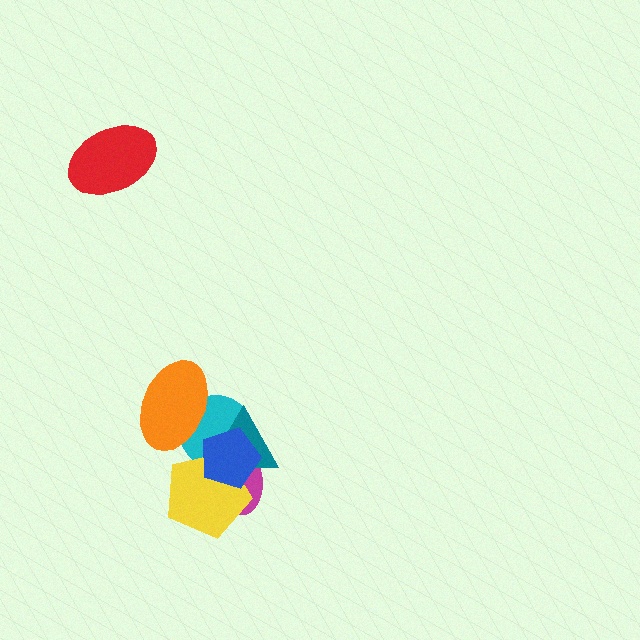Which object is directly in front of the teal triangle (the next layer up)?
The yellow pentagon is directly in front of the teal triangle.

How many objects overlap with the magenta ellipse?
4 objects overlap with the magenta ellipse.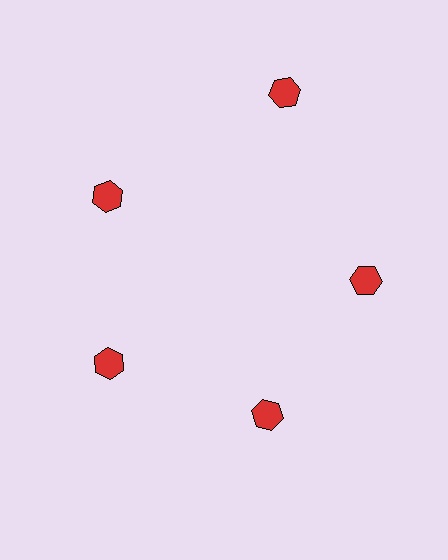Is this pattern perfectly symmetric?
No. The 5 red hexagons are arranged in a ring, but one element near the 1 o'clock position is pushed outward from the center, breaking the 5-fold rotational symmetry.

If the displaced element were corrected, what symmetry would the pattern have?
It would have 5-fold rotational symmetry — the pattern would map onto itself every 72 degrees.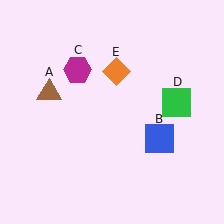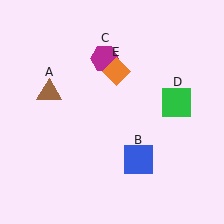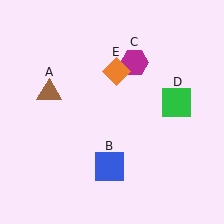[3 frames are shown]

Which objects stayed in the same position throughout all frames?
Brown triangle (object A) and green square (object D) and orange diamond (object E) remained stationary.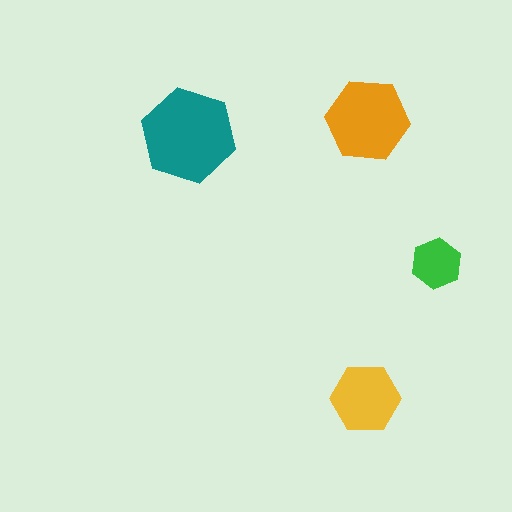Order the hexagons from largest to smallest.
the teal one, the orange one, the yellow one, the green one.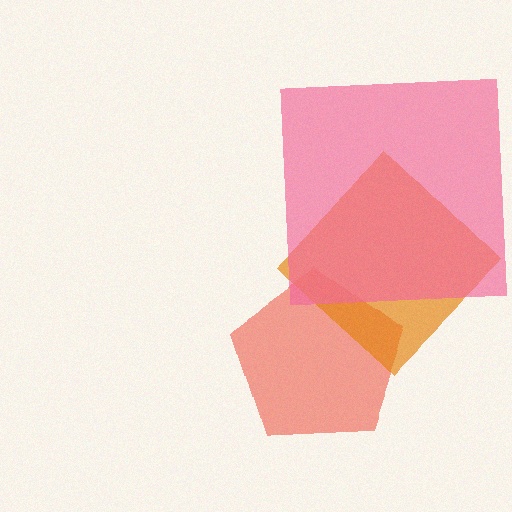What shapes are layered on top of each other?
The layered shapes are: a red pentagon, an orange diamond, a pink square.